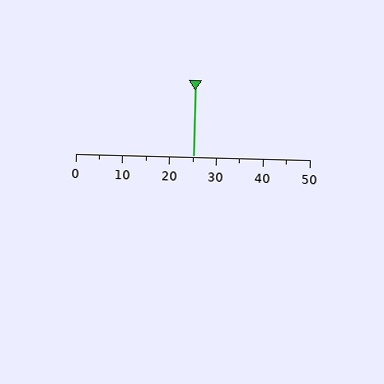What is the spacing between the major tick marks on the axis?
The major ticks are spaced 10 apart.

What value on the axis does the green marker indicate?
The marker indicates approximately 25.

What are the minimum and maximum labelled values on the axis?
The axis runs from 0 to 50.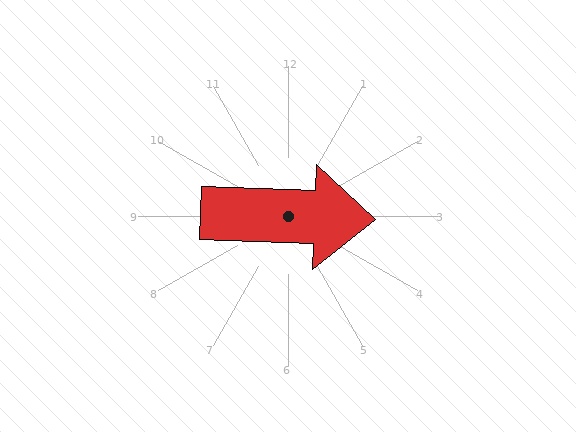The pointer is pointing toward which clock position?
Roughly 3 o'clock.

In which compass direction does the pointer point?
East.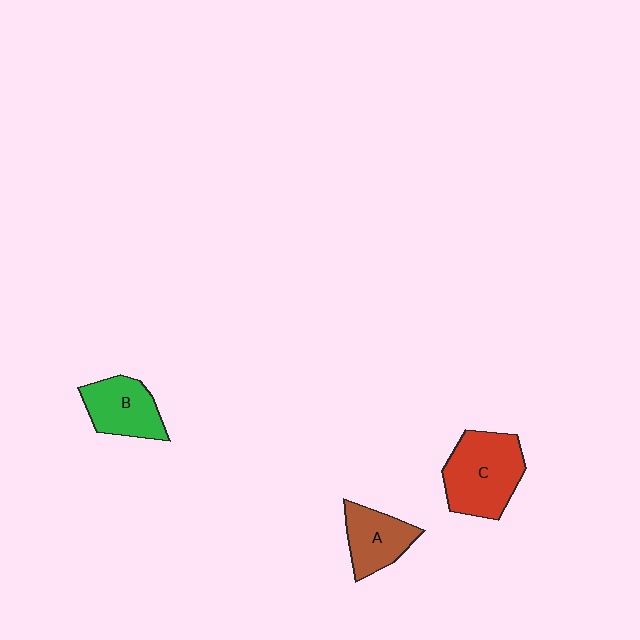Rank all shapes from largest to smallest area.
From largest to smallest: C (red), B (green), A (brown).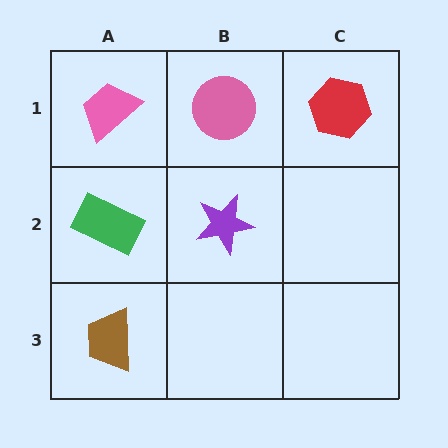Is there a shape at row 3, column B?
No, that cell is empty.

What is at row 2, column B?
A purple star.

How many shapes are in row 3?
1 shape.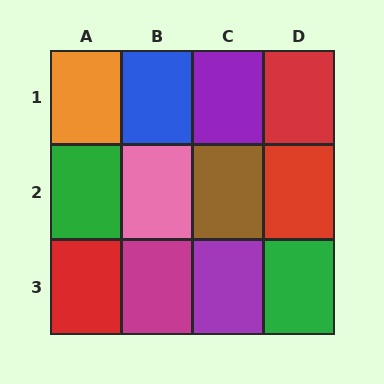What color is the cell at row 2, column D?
Red.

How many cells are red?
3 cells are red.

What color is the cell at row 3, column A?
Red.